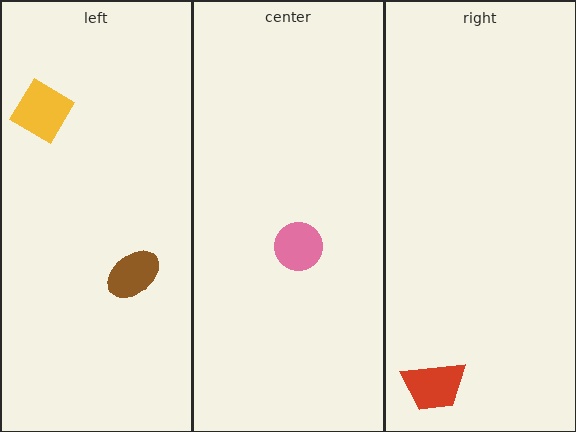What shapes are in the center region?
The pink circle.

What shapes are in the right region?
The red trapezoid.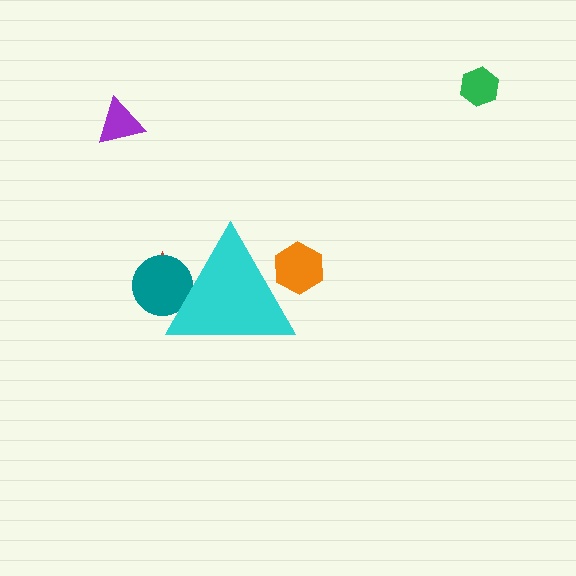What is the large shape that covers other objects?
A cyan triangle.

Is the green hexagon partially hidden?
No, the green hexagon is fully visible.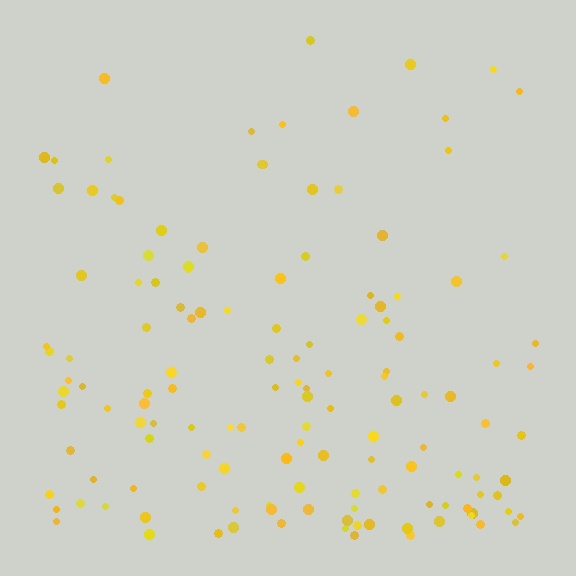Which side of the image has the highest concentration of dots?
The bottom.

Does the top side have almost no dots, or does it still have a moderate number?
Still a moderate number, just noticeably fewer than the bottom.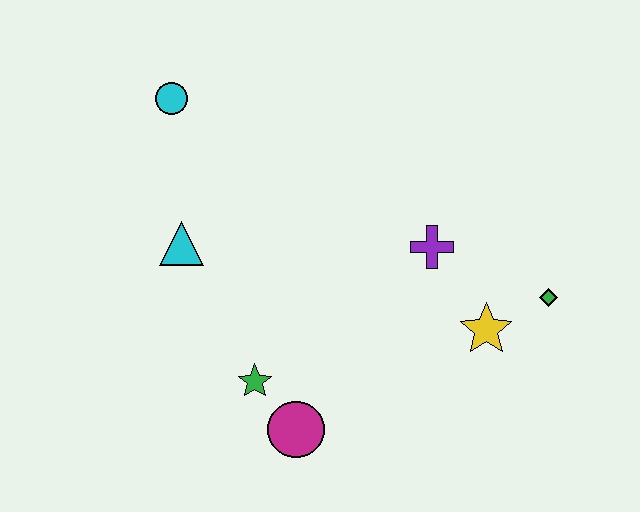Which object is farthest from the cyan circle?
The green diamond is farthest from the cyan circle.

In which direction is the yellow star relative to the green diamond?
The yellow star is to the left of the green diamond.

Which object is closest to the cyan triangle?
The cyan circle is closest to the cyan triangle.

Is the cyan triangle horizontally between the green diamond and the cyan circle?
Yes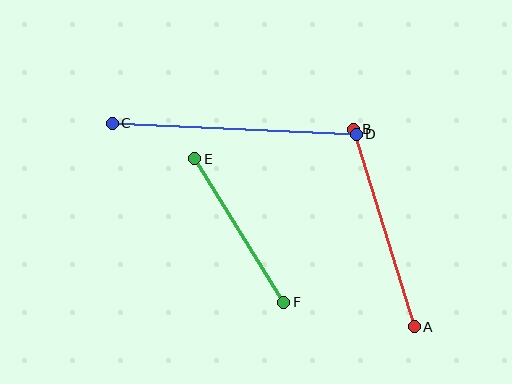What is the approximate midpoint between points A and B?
The midpoint is at approximately (384, 228) pixels.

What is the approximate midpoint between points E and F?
The midpoint is at approximately (239, 230) pixels.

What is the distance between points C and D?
The distance is approximately 244 pixels.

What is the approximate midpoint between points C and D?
The midpoint is at approximately (234, 129) pixels.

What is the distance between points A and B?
The distance is approximately 207 pixels.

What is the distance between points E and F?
The distance is approximately 169 pixels.